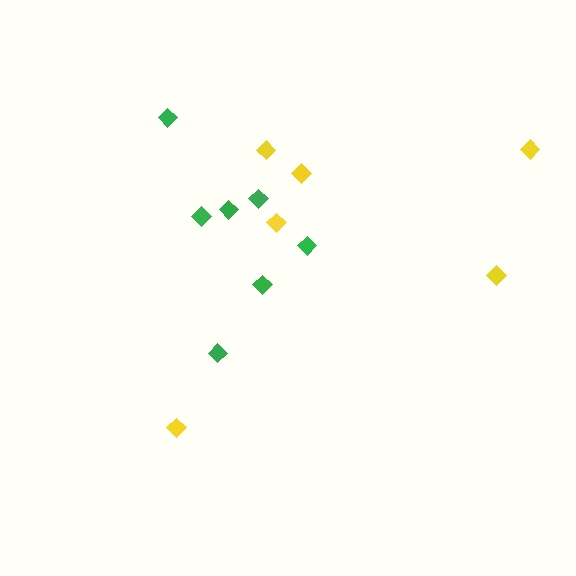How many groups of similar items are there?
There are 2 groups: one group of yellow diamonds (6) and one group of green diamonds (7).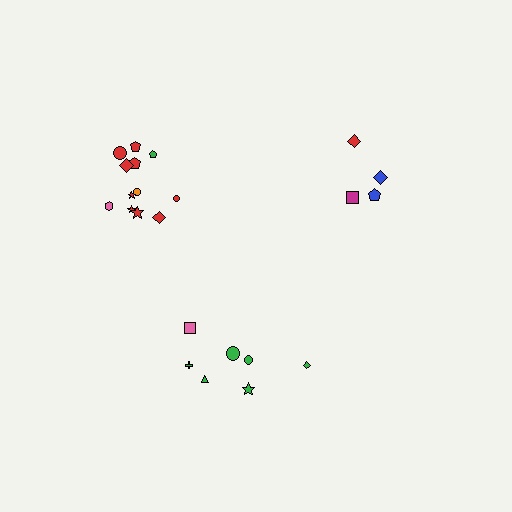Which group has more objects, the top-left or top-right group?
The top-left group.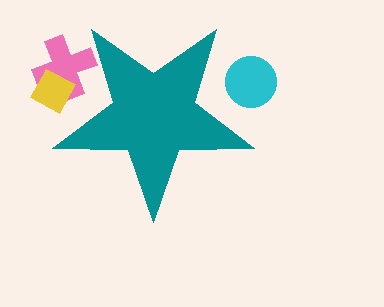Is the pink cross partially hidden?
Yes, the pink cross is partially hidden behind the teal star.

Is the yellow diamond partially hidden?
Yes, the yellow diamond is partially hidden behind the teal star.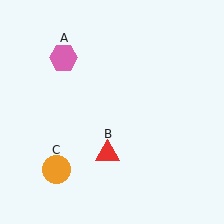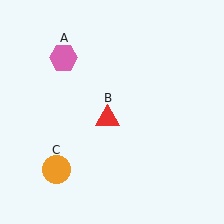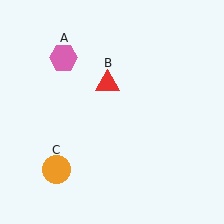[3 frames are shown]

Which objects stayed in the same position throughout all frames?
Pink hexagon (object A) and orange circle (object C) remained stationary.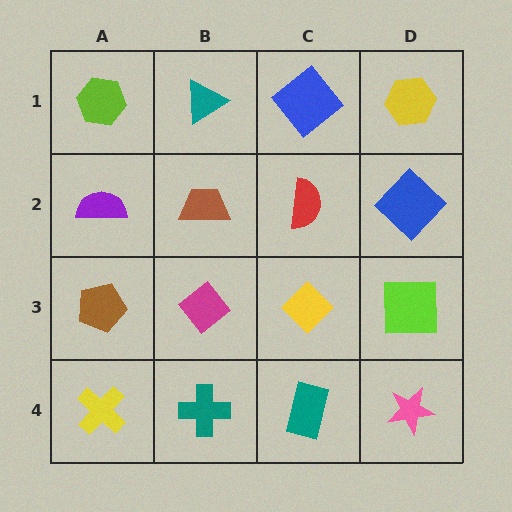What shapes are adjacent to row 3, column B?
A brown trapezoid (row 2, column B), a teal cross (row 4, column B), a brown pentagon (row 3, column A), a yellow diamond (row 3, column C).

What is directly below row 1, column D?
A blue diamond.